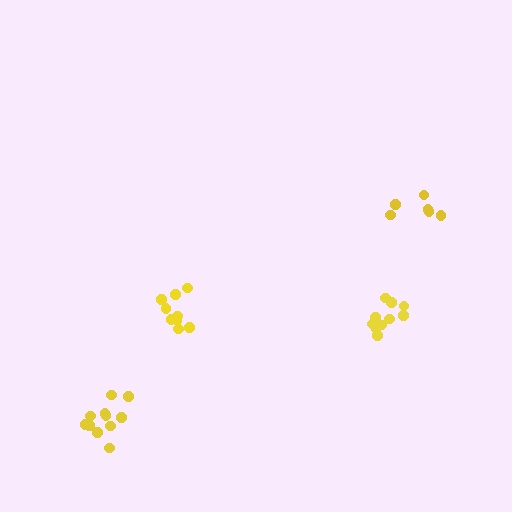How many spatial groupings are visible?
There are 4 spatial groupings.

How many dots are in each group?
Group 1: 11 dots, Group 2: 9 dots, Group 3: 6 dots, Group 4: 10 dots (36 total).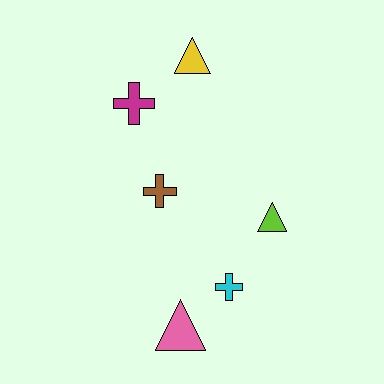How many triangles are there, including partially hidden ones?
There are 3 triangles.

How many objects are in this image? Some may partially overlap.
There are 6 objects.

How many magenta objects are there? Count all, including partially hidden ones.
There is 1 magenta object.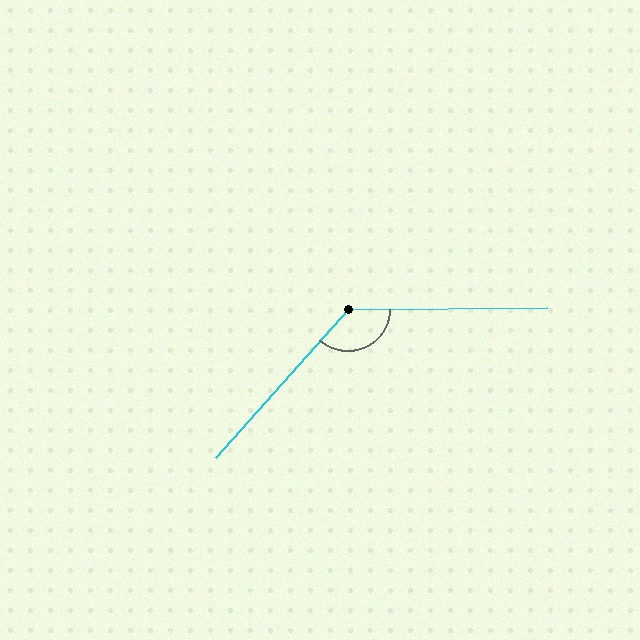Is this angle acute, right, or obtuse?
It is obtuse.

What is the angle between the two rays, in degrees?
Approximately 132 degrees.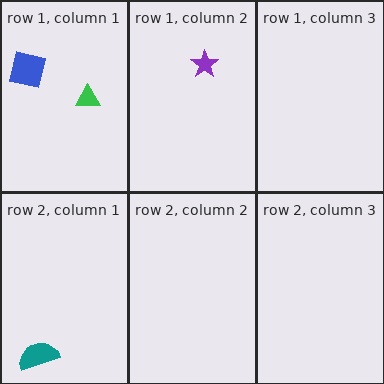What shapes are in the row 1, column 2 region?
The purple star.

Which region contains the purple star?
The row 1, column 2 region.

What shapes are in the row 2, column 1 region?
The teal semicircle.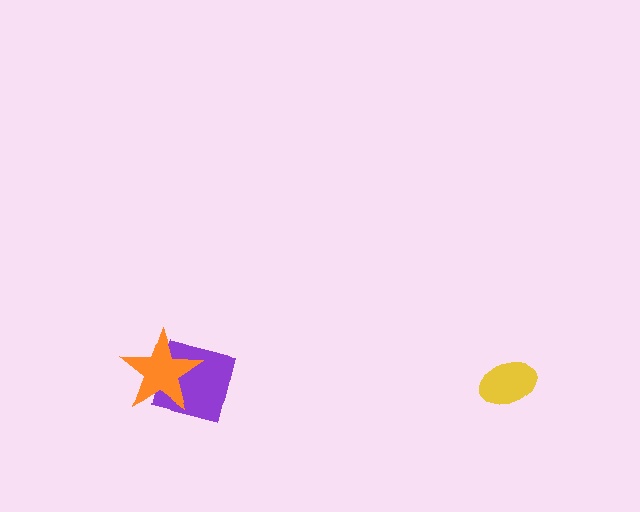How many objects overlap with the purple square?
1 object overlaps with the purple square.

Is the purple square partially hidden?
Yes, it is partially covered by another shape.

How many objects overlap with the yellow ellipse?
0 objects overlap with the yellow ellipse.